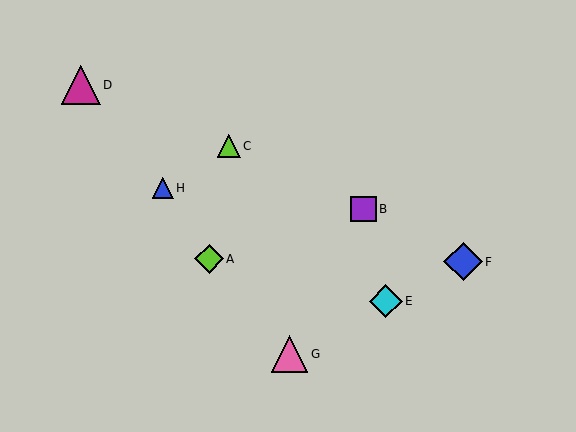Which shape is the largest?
The magenta triangle (labeled D) is the largest.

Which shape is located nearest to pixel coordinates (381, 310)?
The cyan diamond (labeled E) at (386, 301) is nearest to that location.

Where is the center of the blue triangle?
The center of the blue triangle is at (163, 188).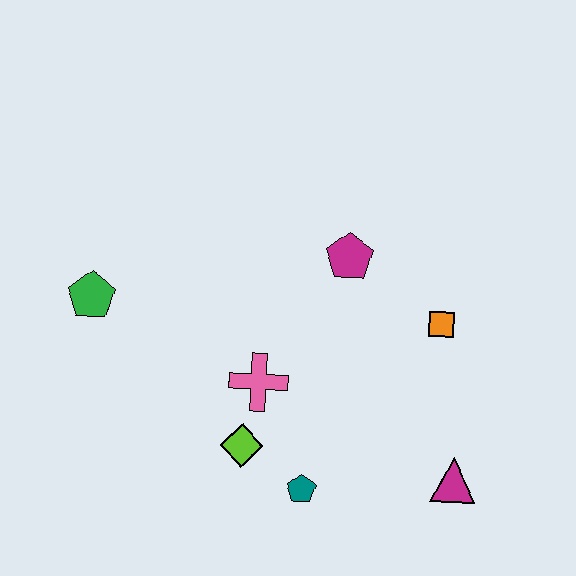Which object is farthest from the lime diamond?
The orange square is farthest from the lime diamond.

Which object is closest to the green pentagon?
The pink cross is closest to the green pentagon.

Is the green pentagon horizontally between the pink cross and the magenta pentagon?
No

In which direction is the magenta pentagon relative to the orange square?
The magenta pentagon is to the left of the orange square.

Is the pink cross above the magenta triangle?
Yes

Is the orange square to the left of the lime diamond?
No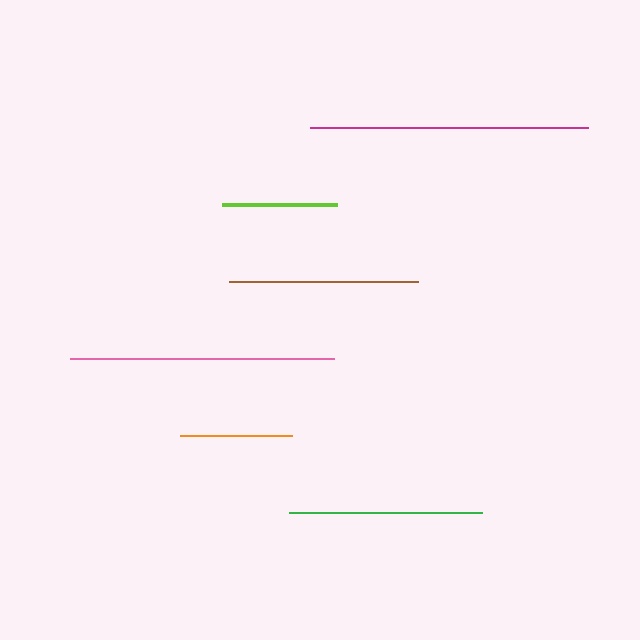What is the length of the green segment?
The green segment is approximately 193 pixels long.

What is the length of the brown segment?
The brown segment is approximately 189 pixels long.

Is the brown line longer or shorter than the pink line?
The pink line is longer than the brown line.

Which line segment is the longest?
The magenta line is the longest at approximately 278 pixels.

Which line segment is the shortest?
The orange line is the shortest at approximately 112 pixels.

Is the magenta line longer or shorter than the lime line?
The magenta line is longer than the lime line.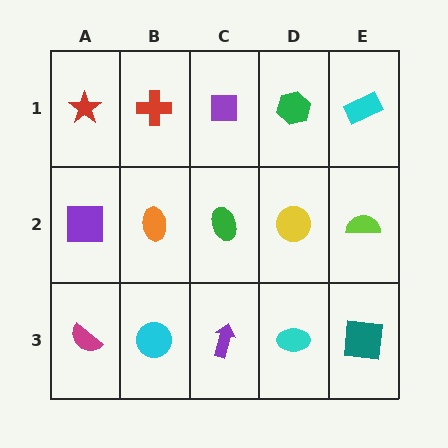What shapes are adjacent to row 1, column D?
A yellow circle (row 2, column D), a purple square (row 1, column C), a cyan rectangle (row 1, column E).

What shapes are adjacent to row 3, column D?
A yellow circle (row 2, column D), a purple arrow (row 3, column C), a teal square (row 3, column E).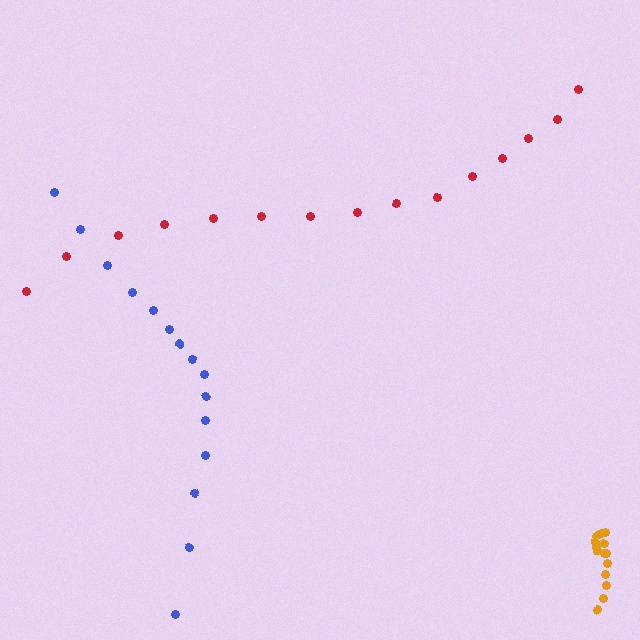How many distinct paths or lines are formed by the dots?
There are 3 distinct paths.